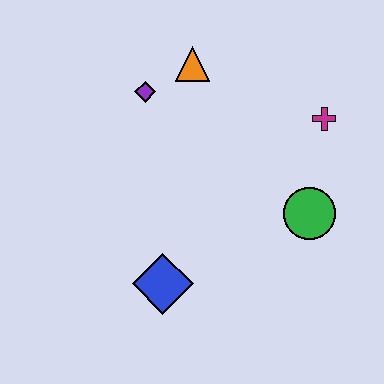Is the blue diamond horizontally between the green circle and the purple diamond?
Yes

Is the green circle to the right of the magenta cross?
No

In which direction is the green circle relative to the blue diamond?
The green circle is to the right of the blue diamond.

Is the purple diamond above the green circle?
Yes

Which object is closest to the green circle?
The magenta cross is closest to the green circle.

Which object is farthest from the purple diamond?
The green circle is farthest from the purple diamond.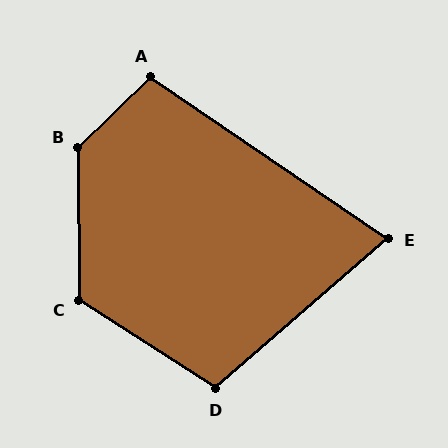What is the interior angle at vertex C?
Approximately 123 degrees (obtuse).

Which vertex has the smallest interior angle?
E, at approximately 75 degrees.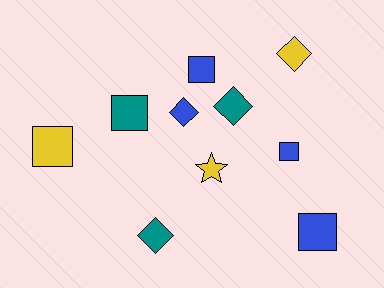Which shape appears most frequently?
Square, with 5 objects.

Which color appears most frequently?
Blue, with 4 objects.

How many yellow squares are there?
There is 1 yellow square.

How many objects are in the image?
There are 10 objects.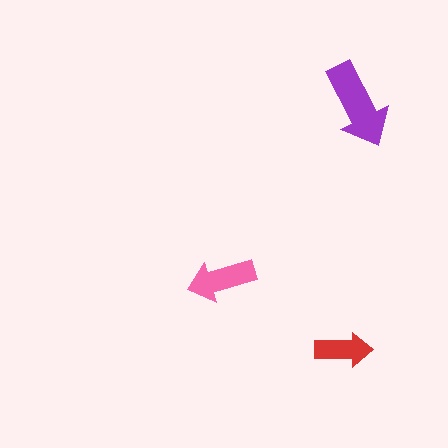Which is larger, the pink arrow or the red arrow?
The pink one.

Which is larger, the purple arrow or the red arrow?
The purple one.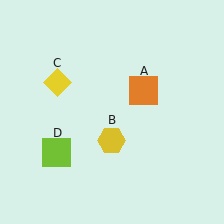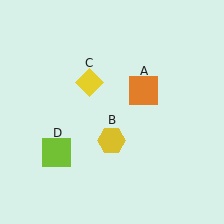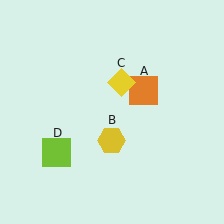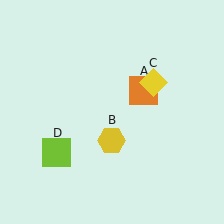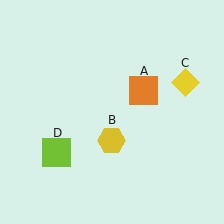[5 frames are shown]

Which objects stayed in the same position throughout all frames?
Orange square (object A) and yellow hexagon (object B) and lime square (object D) remained stationary.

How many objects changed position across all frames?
1 object changed position: yellow diamond (object C).